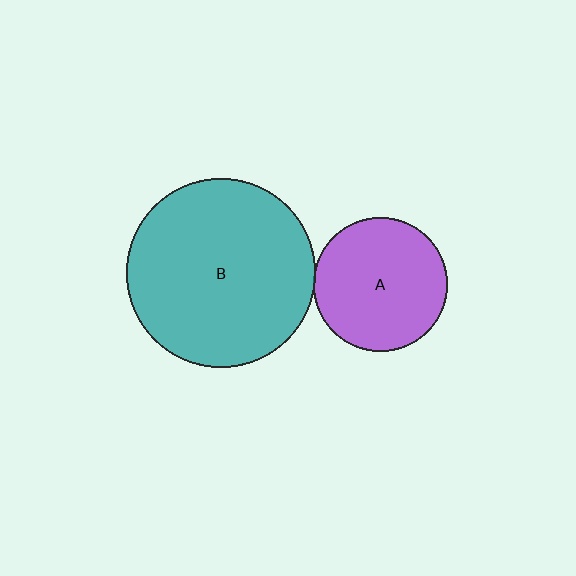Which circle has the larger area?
Circle B (teal).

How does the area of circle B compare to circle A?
Approximately 2.0 times.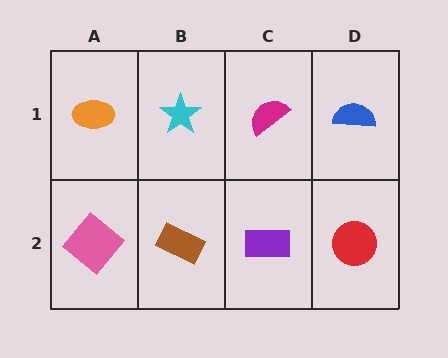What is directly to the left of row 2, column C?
A brown rectangle.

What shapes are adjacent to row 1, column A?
A pink diamond (row 2, column A), a cyan star (row 1, column B).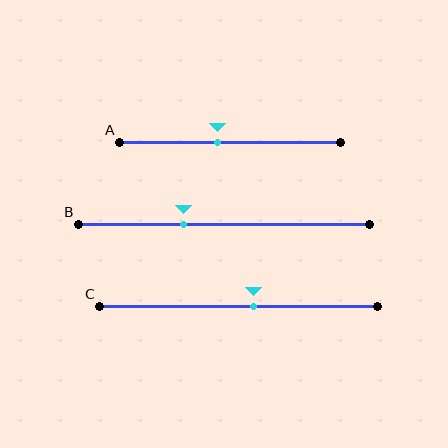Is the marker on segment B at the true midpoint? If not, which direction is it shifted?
No, the marker on segment B is shifted to the left by about 14% of the segment length.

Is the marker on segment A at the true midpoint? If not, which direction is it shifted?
No, the marker on segment A is shifted to the left by about 6% of the segment length.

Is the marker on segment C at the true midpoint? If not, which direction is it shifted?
No, the marker on segment C is shifted to the right by about 5% of the segment length.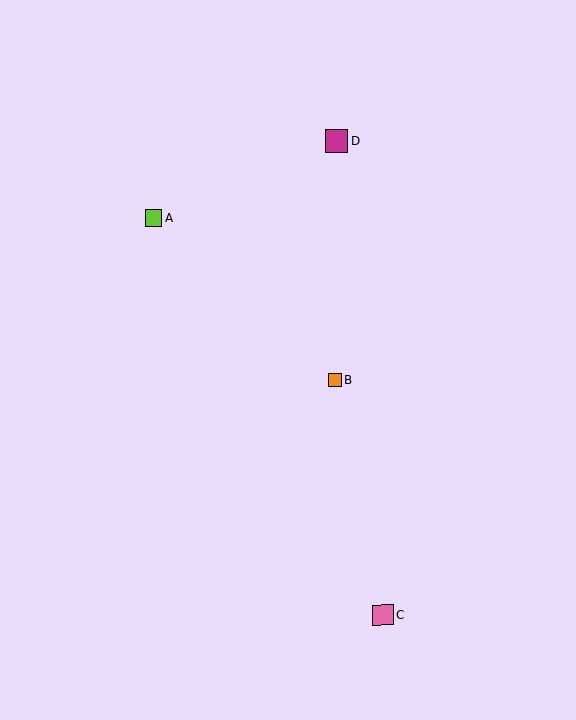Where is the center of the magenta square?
The center of the magenta square is at (336, 141).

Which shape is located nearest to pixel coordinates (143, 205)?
The lime square (labeled A) at (154, 218) is nearest to that location.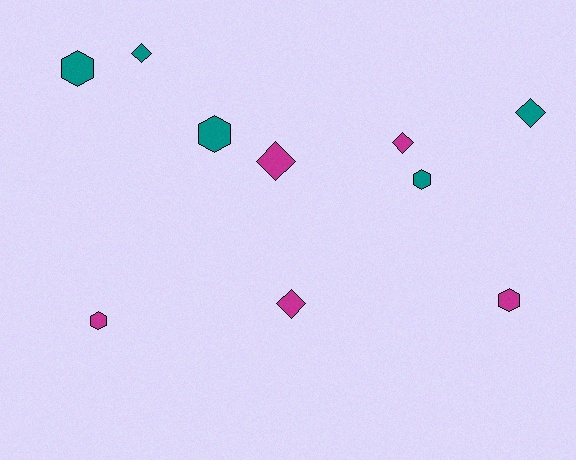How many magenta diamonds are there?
There are 3 magenta diamonds.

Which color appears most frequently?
Teal, with 5 objects.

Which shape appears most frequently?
Hexagon, with 5 objects.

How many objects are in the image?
There are 10 objects.